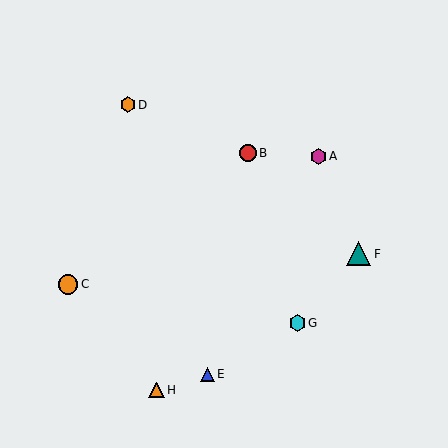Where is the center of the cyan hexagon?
The center of the cyan hexagon is at (297, 323).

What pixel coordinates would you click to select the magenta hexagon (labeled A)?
Click at (318, 156) to select the magenta hexagon A.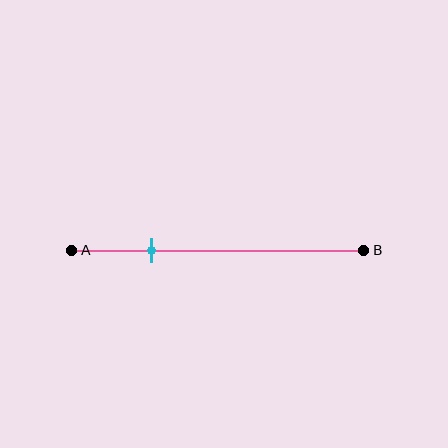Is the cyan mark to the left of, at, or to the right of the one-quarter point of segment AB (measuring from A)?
The cyan mark is approximately at the one-quarter point of segment AB.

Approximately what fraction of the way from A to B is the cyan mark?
The cyan mark is approximately 25% of the way from A to B.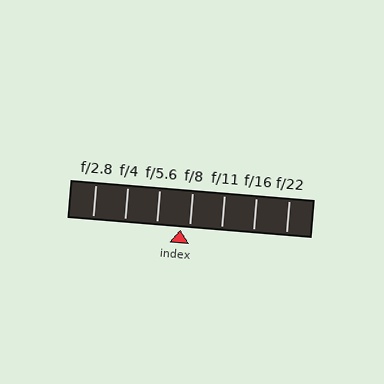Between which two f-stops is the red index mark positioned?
The index mark is between f/5.6 and f/8.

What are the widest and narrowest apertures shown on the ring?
The widest aperture shown is f/2.8 and the narrowest is f/22.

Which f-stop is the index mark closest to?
The index mark is closest to f/8.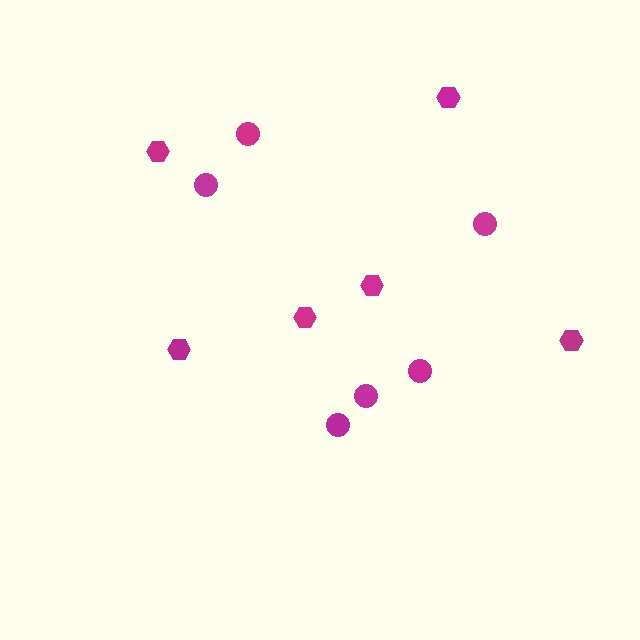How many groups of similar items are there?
There are 2 groups: one group of circles (6) and one group of hexagons (6).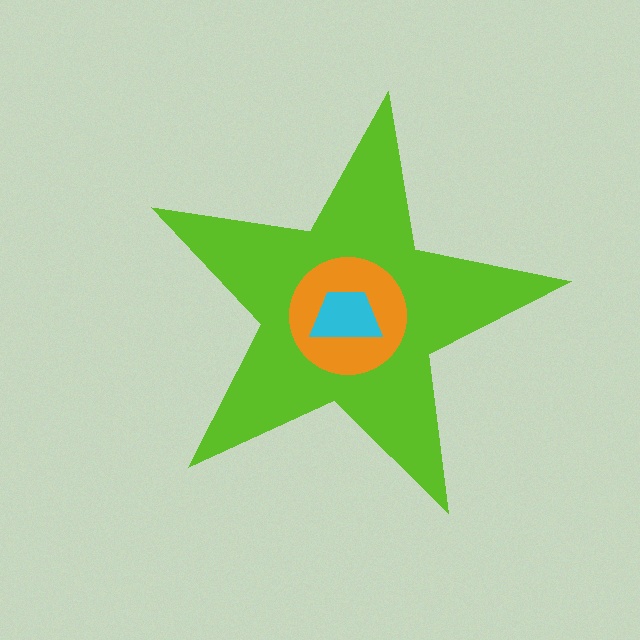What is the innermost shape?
The cyan trapezoid.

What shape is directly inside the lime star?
The orange circle.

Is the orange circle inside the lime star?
Yes.